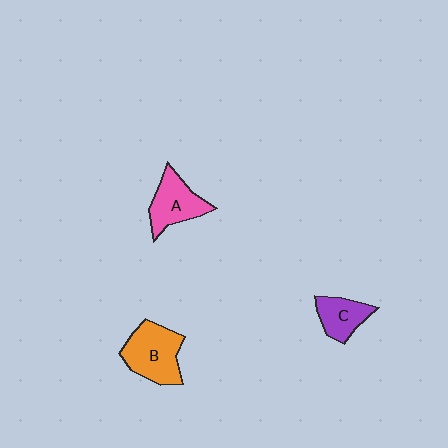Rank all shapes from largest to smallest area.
From largest to smallest: B (orange), A (pink), C (purple).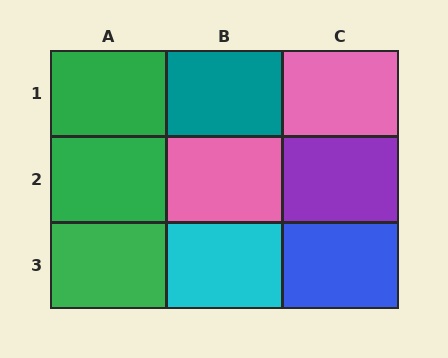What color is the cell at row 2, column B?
Pink.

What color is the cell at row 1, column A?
Green.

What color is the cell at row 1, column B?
Teal.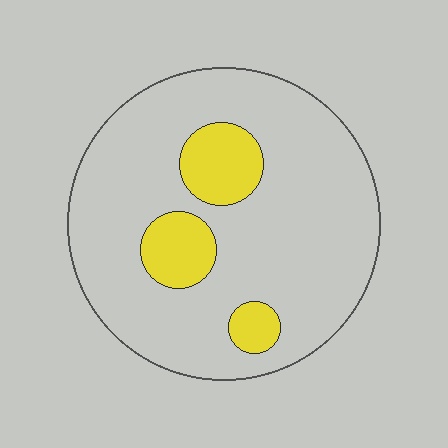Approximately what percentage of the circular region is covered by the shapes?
Approximately 15%.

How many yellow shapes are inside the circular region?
3.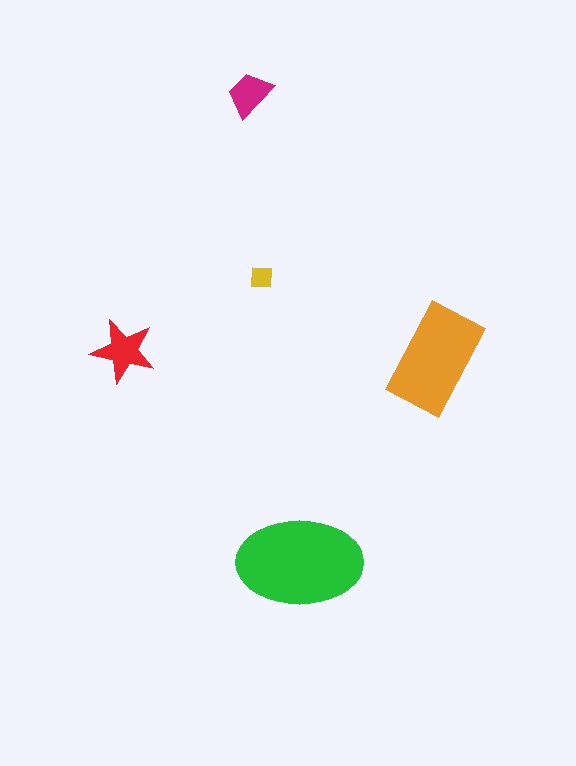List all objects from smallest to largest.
The yellow square, the magenta trapezoid, the red star, the orange rectangle, the green ellipse.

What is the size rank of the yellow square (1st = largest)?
5th.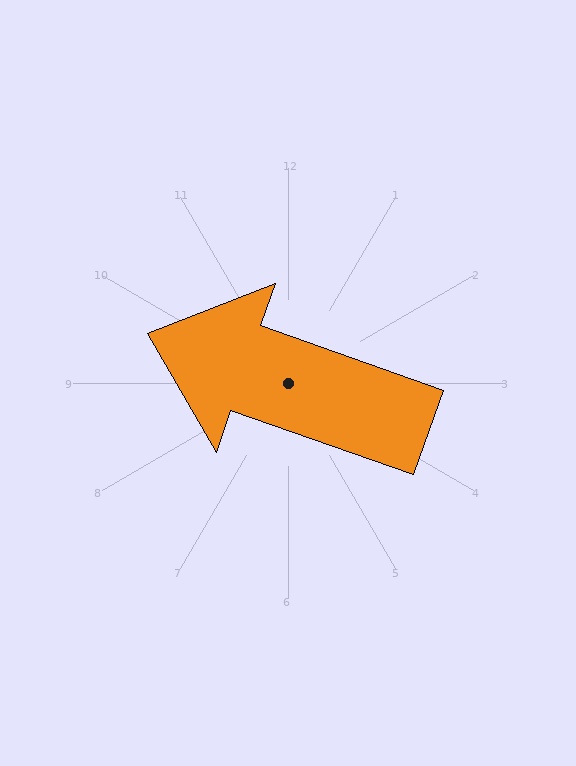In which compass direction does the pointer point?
West.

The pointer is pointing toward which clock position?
Roughly 10 o'clock.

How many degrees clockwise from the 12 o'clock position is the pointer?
Approximately 289 degrees.